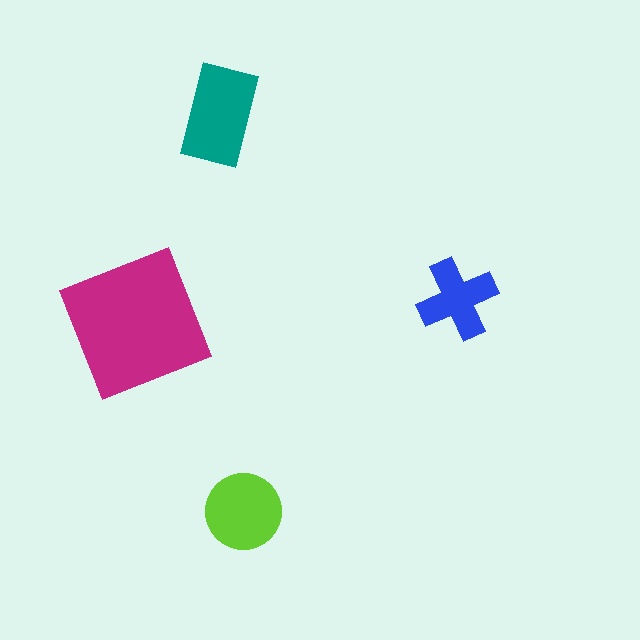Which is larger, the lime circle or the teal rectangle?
The teal rectangle.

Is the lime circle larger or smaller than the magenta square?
Smaller.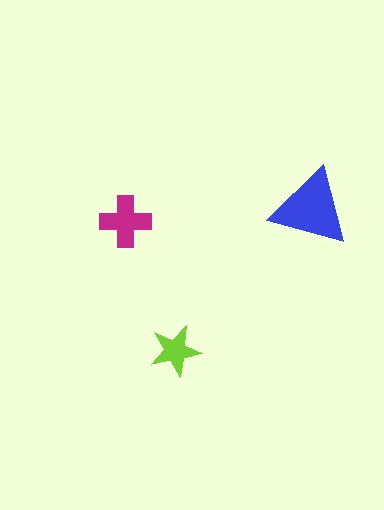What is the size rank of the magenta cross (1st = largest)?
2nd.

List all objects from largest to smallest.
The blue triangle, the magenta cross, the lime star.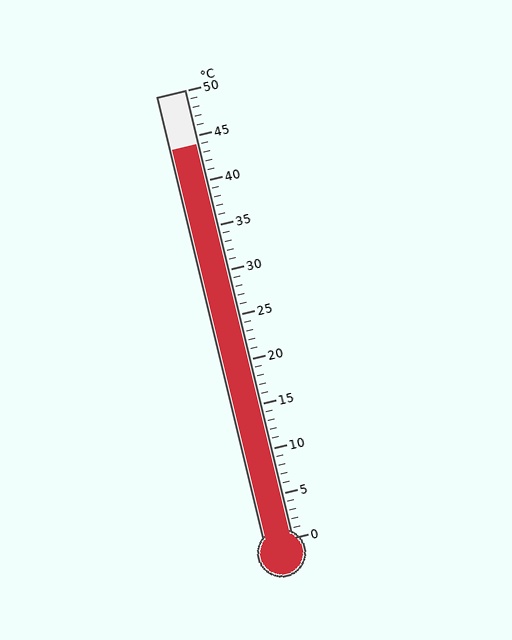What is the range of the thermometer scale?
The thermometer scale ranges from 0°C to 50°C.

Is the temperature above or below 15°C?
The temperature is above 15°C.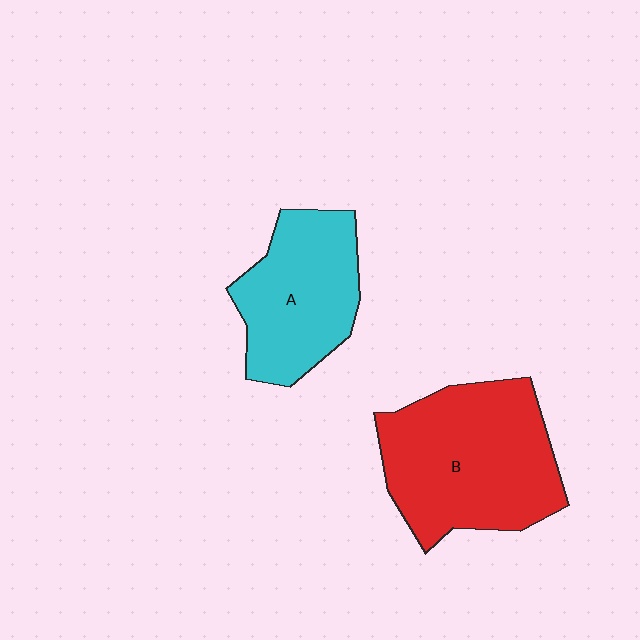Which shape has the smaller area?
Shape A (cyan).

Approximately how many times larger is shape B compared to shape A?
Approximately 1.4 times.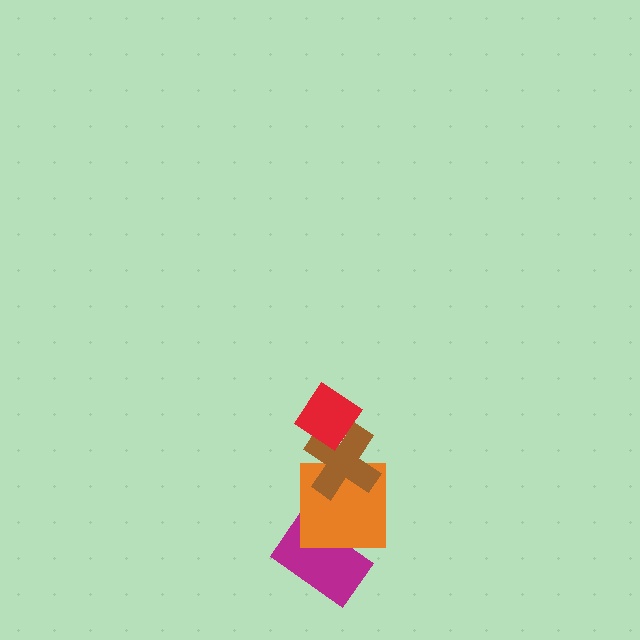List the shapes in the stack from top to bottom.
From top to bottom: the red diamond, the brown cross, the orange square, the magenta rectangle.